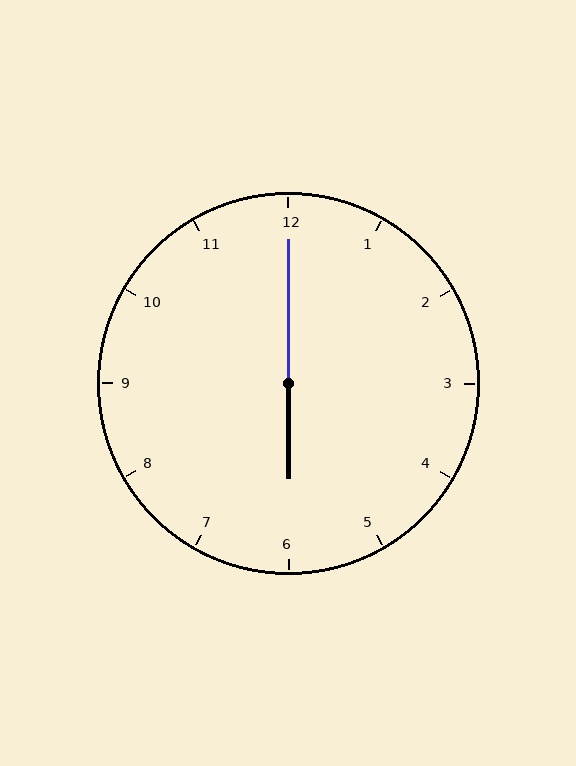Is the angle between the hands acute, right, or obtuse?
It is obtuse.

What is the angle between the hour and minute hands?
Approximately 180 degrees.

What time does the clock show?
6:00.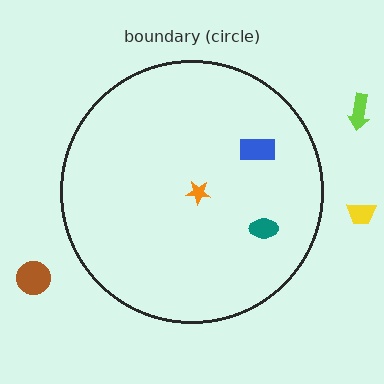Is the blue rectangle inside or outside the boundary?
Inside.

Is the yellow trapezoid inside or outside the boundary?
Outside.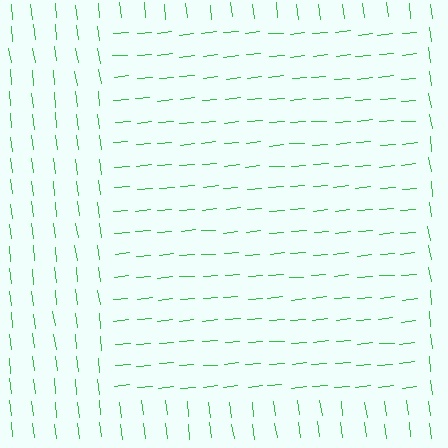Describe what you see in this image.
The image is filled with small green line segments. A rectangle region in the image has lines oriented differently from the surrounding lines, creating a visible texture boundary.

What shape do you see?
I see a rectangle.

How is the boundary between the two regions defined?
The boundary is defined purely by a change in line orientation (approximately 88 degrees difference). All lines are the same color and thickness.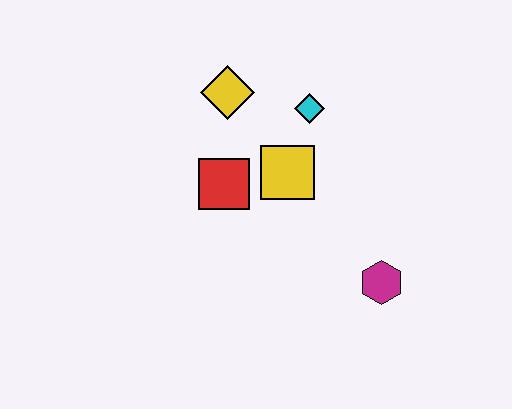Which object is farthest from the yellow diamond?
The magenta hexagon is farthest from the yellow diamond.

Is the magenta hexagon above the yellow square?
No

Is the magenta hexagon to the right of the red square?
Yes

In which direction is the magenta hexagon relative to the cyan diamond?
The magenta hexagon is below the cyan diamond.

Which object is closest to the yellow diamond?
The cyan diamond is closest to the yellow diamond.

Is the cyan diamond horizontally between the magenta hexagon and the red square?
Yes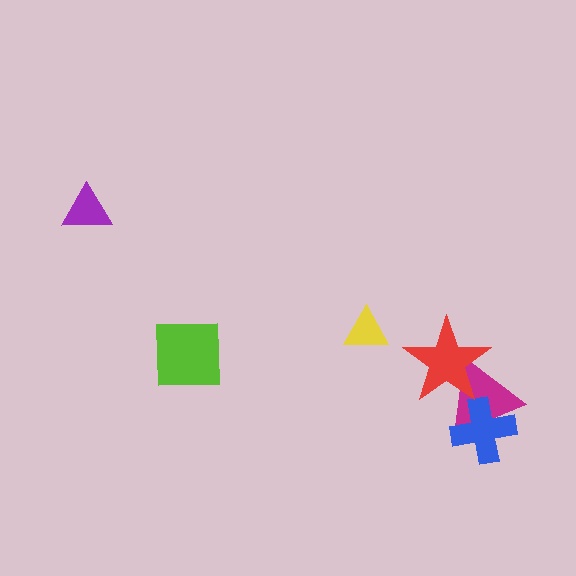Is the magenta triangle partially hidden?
Yes, it is partially covered by another shape.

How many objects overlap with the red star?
1 object overlaps with the red star.